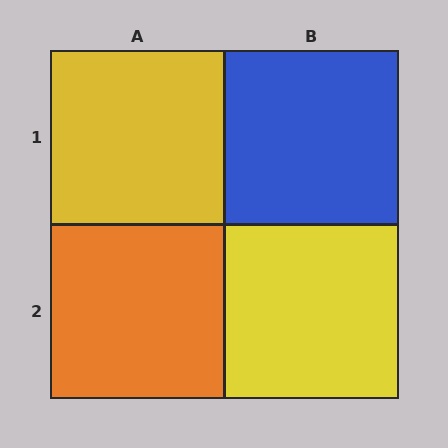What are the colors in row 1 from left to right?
Yellow, blue.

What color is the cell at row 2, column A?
Orange.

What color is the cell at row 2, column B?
Yellow.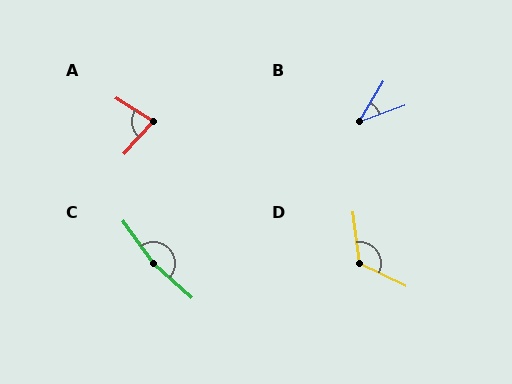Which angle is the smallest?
B, at approximately 39 degrees.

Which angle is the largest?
C, at approximately 167 degrees.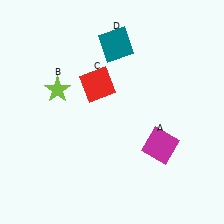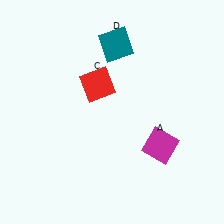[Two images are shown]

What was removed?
The lime star (B) was removed in Image 2.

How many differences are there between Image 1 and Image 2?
There is 1 difference between the two images.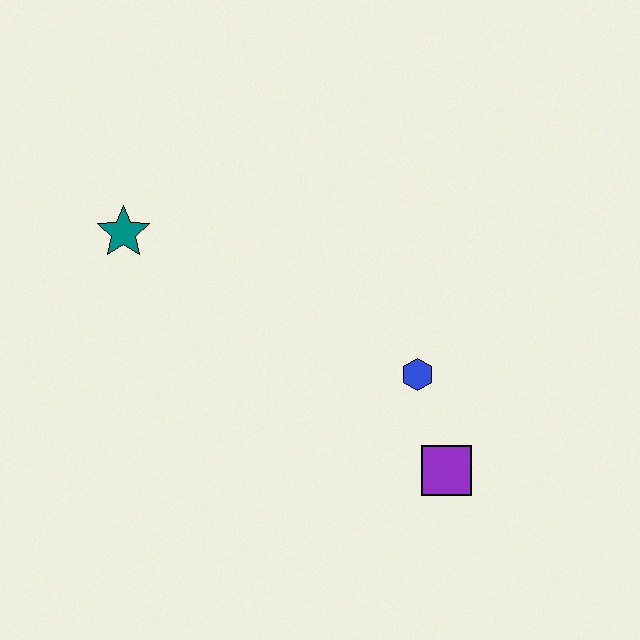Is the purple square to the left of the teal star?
No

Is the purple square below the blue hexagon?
Yes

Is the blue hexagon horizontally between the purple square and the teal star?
Yes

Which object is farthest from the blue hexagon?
The teal star is farthest from the blue hexagon.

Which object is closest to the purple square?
The blue hexagon is closest to the purple square.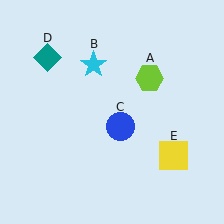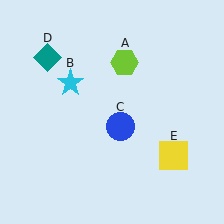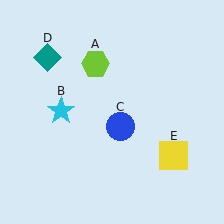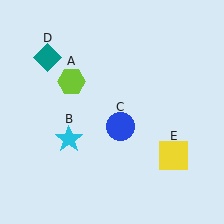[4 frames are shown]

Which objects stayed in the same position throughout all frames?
Blue circle (object C) and teal diamond (object D) and yellow square (object E) remained stationary.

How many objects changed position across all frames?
2 objects changed position: lime hexagon (object A), cyan star (object B).